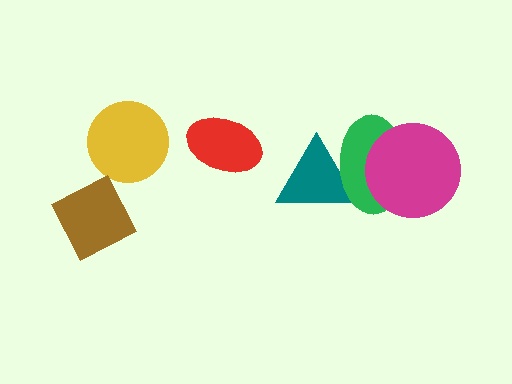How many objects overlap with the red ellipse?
0 objects overlap with the red ellipse.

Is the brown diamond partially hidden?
No, no other shape covers it.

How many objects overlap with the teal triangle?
1 object overlaps with the teal triangle.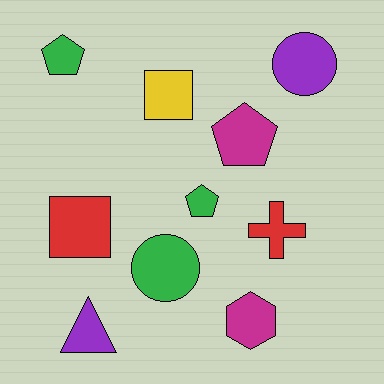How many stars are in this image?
There are no stars.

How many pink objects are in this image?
There are no pink objects.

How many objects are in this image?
There are 10 objects.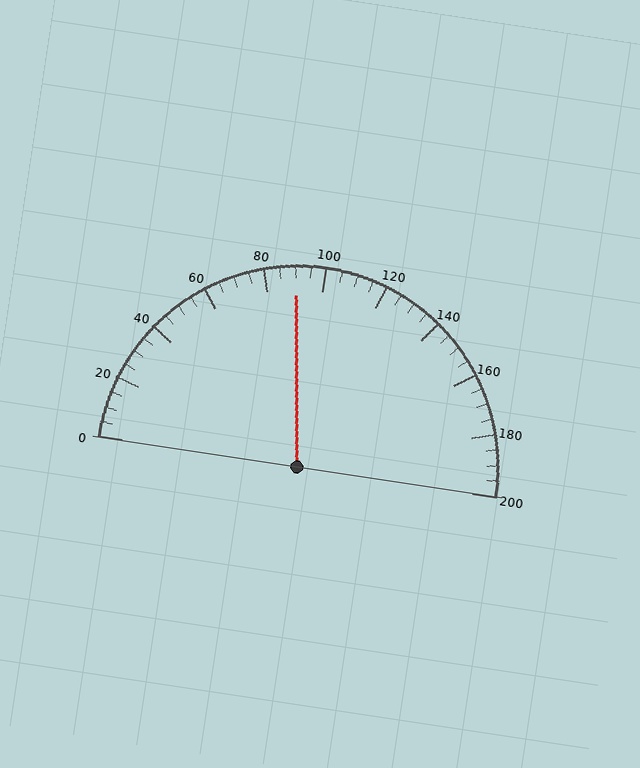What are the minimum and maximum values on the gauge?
The gauge ranges from 0 to 200.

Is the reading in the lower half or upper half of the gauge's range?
The reading is in the lower half of the range (0 to 200).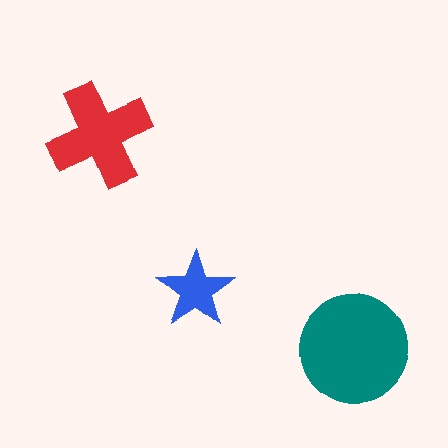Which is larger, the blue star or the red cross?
The red cross.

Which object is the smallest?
The blue star.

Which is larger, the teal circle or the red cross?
The teal circle.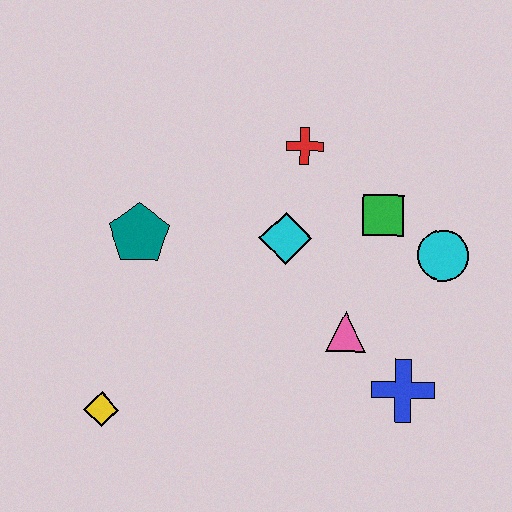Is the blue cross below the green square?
Yes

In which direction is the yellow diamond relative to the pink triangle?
The yellow diamond is to the left of the pink triangle.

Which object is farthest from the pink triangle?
The yellow diamond is farthest from the pink triangle.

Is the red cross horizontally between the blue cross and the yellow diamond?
Yes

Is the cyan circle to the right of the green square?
Yes